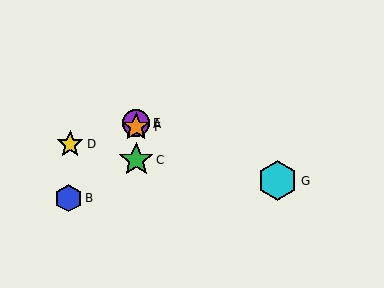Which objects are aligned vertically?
Objects A, C, E, F are aligned vertically.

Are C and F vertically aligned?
Yes, both are at x≈136.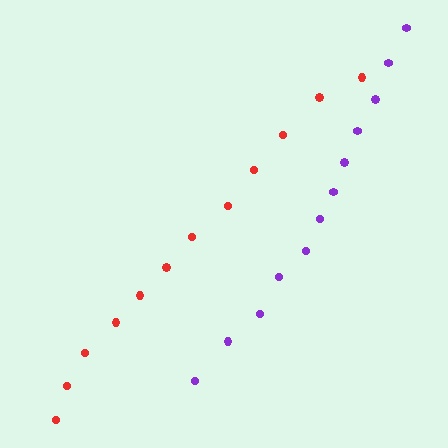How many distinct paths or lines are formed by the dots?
There are 2 distinct paths.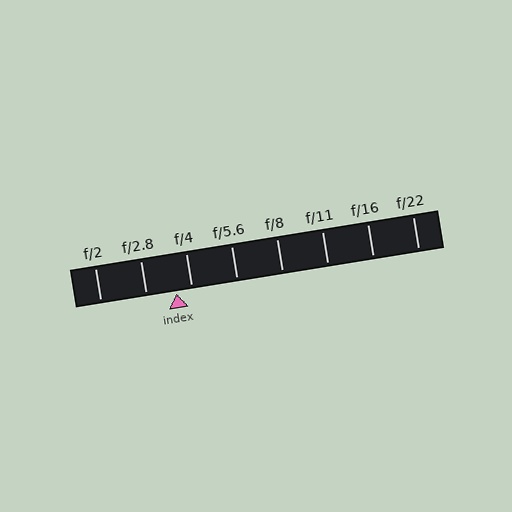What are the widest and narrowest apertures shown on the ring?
The widest aperture shown is f/2 and the narrowest is f/22.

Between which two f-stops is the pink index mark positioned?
The index mark is between f/2.8 and f/4.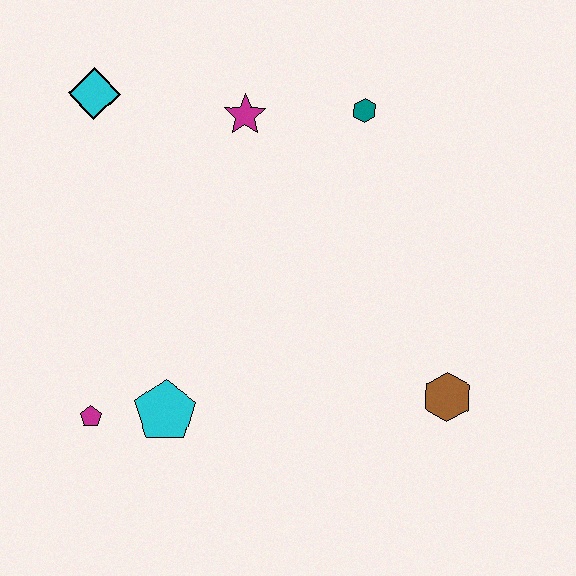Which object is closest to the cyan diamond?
The magenta star is closest to the cyan diamond.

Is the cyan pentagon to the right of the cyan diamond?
Yes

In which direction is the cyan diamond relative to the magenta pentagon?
The cyan diamond is above the magenta pentagon.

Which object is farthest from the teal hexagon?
The magenta pentagon is farthest from the teal hexagon.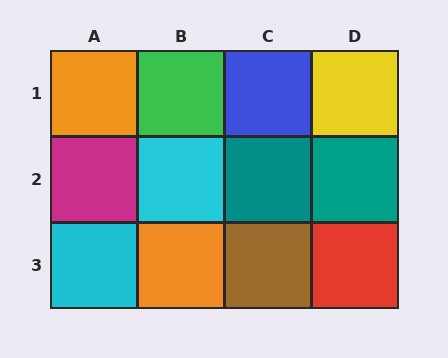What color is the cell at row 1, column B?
Green.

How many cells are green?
1 cell is green.